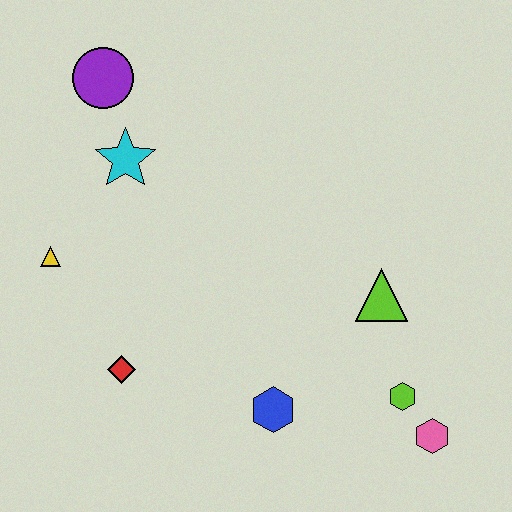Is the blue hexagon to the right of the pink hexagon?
No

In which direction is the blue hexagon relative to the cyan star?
The blue hexagon is below the cyan star.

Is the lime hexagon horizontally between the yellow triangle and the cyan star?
No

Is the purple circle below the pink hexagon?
No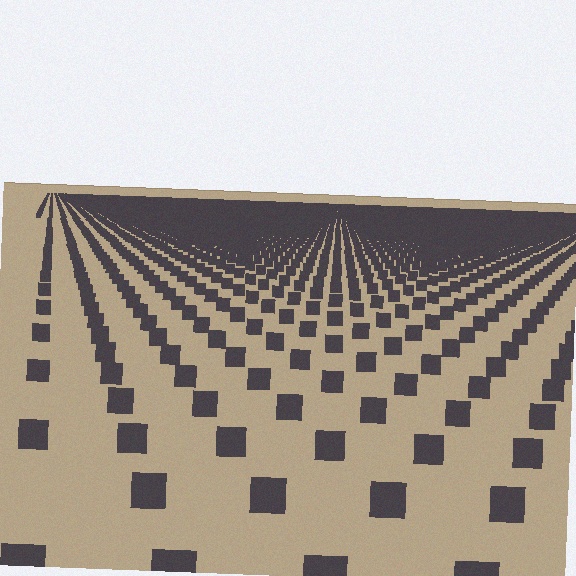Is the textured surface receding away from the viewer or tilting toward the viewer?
The surface is receding away from the viewer. Texture elements get smaller and denser toward the top.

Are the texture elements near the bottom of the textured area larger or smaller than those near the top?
Larger. Near the bottom, elements are closer to the viewer and appear at a bigger on-screen size.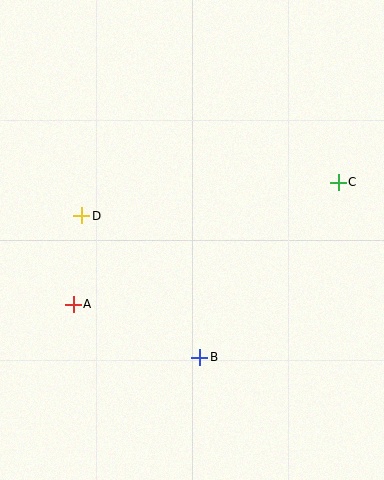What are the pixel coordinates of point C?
Point C is at (338, 182).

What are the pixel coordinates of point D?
Point D is at (82, 216).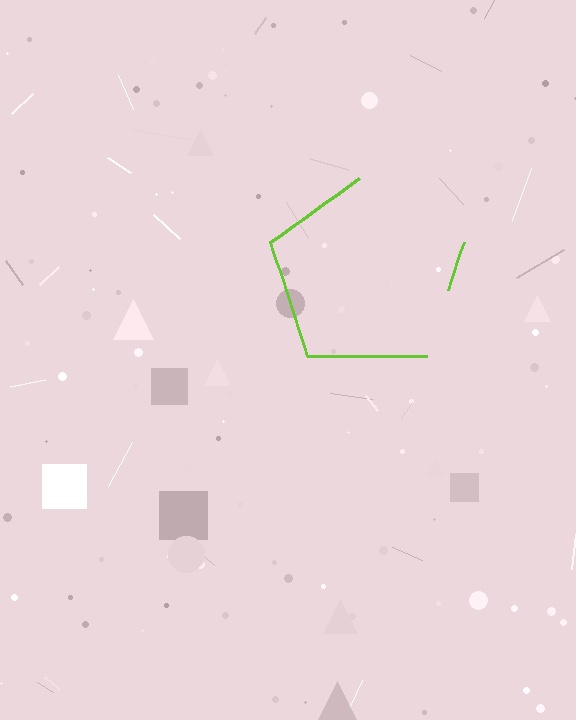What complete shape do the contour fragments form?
The contour fragments form a pentagon.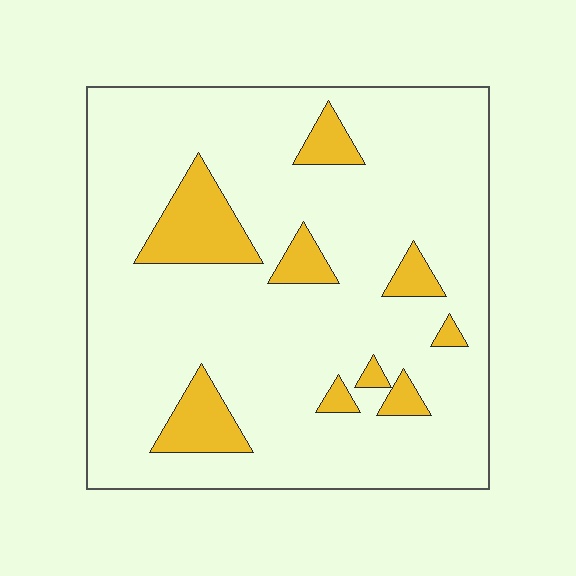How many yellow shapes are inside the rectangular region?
9.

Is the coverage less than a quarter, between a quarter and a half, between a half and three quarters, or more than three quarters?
Less than a quarter.